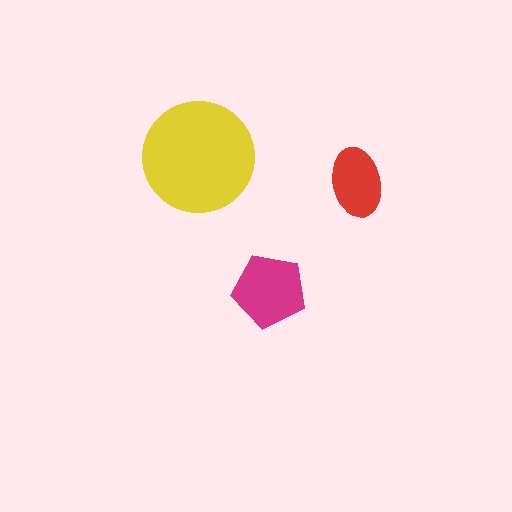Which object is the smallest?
The red ellipse.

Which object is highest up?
The yellow circle is topmost.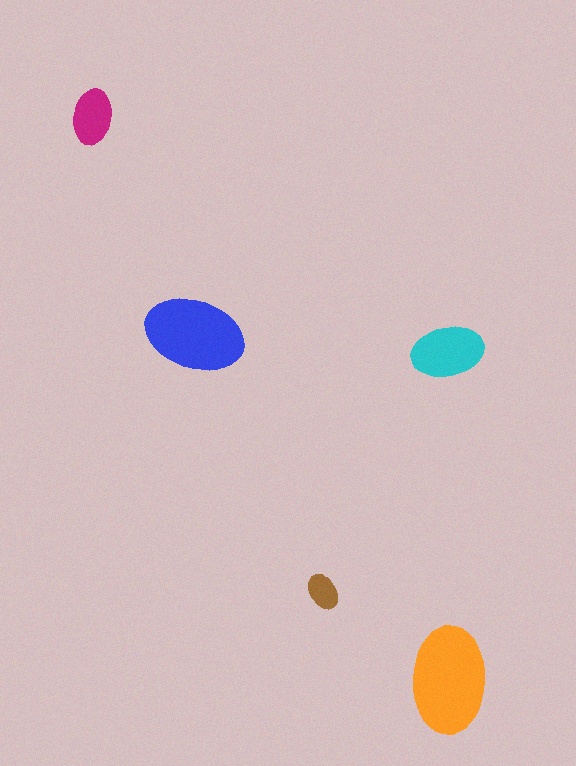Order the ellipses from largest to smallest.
the orange one, the blue one, the cyan one, the magenta one, the brown one.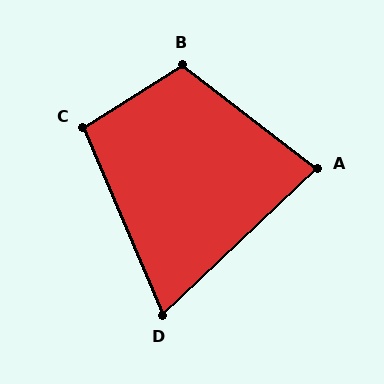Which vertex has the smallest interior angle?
D, at approximately 70 degrees.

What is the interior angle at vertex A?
Approximately 81 degrees (acute).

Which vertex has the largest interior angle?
B, at approximately 110 degrees.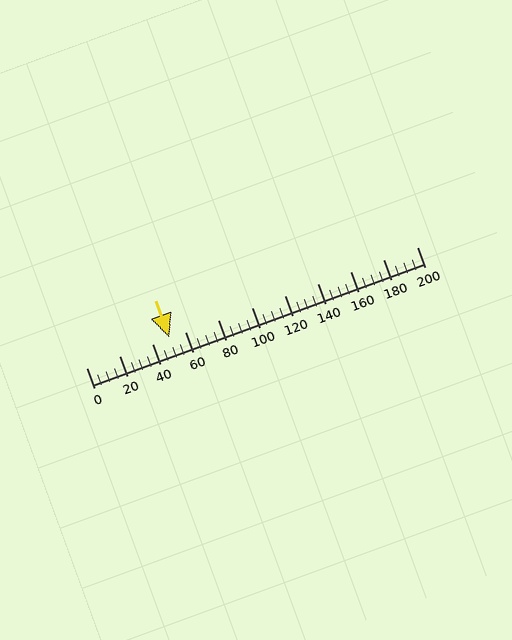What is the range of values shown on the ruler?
The ruler shows values from 0 to 200.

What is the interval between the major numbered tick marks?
The major tick marks are spaced 20 units apart.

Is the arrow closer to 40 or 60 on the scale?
The arrow is closer to 60.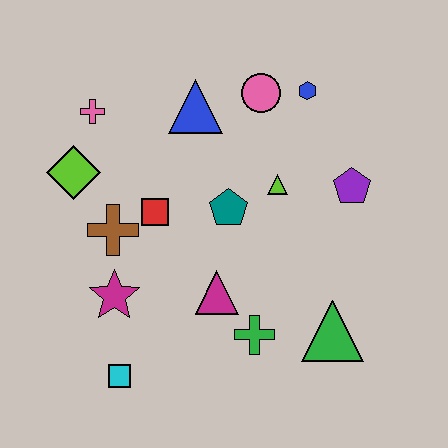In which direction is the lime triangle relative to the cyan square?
The lime triangle is above the cyan square.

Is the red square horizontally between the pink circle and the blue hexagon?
No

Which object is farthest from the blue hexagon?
The cyan square is farthest from the blue hexagon.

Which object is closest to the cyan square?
The magenta star is closest to the cyan square.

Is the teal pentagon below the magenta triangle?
No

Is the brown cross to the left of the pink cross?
No